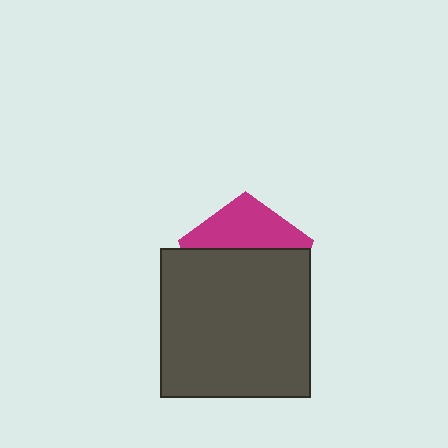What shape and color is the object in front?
The object in front is a dark gray square.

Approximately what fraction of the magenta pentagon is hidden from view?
Roughly 65% of the magenta pentagon is hidden behind the dark gray square.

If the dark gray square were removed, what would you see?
You would see the complete magenta pentagon.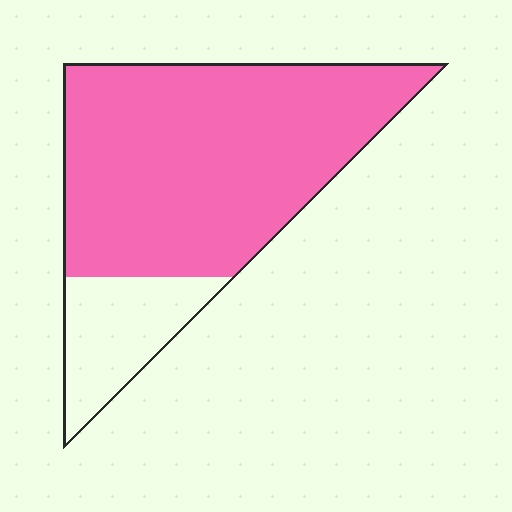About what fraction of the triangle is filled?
About four fifths (4/5).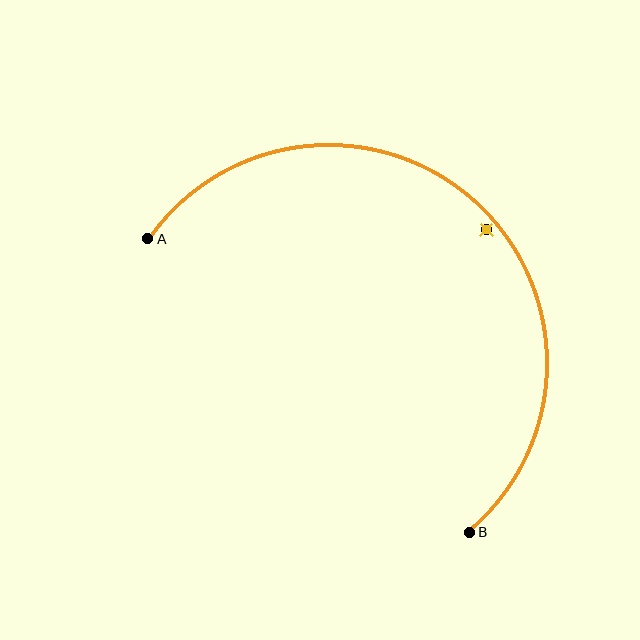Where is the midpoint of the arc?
The arc midpoint is the point on the curve farthest from the straight line joining A and B. It sits above and to the right of that line.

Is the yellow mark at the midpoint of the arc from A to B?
No — the yellow mark does not lie on the arc at all. It sits slightly inside the curve.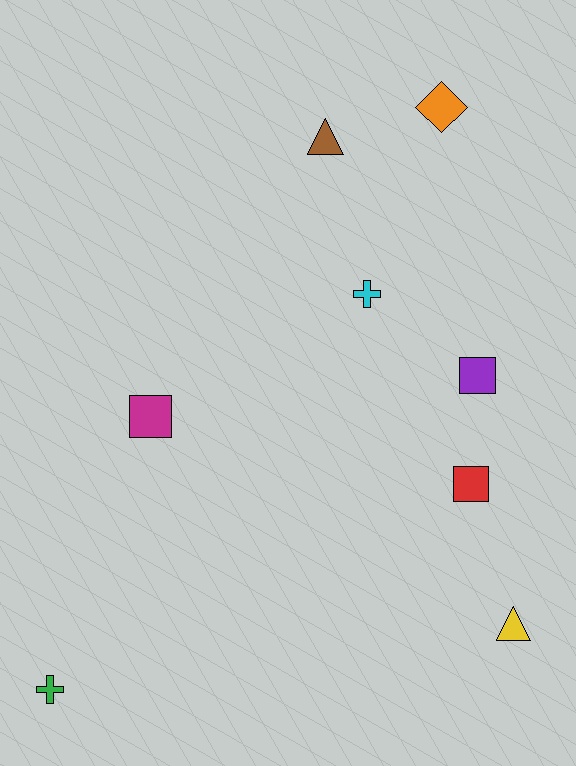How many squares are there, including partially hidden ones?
There are 3 squares.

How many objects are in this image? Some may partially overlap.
There are 8 objects.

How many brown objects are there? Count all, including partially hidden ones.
There is 1 brown object.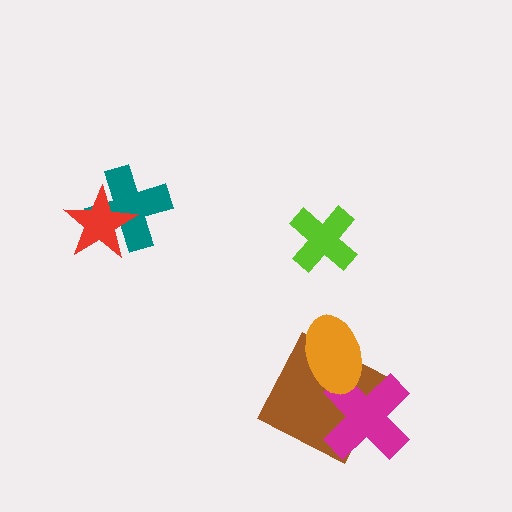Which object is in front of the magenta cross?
The orange ellipse is in front of the magenta cross.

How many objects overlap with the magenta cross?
2 objects overlap with the magenta cross.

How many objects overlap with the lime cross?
0 objects overlap with the lime cross.